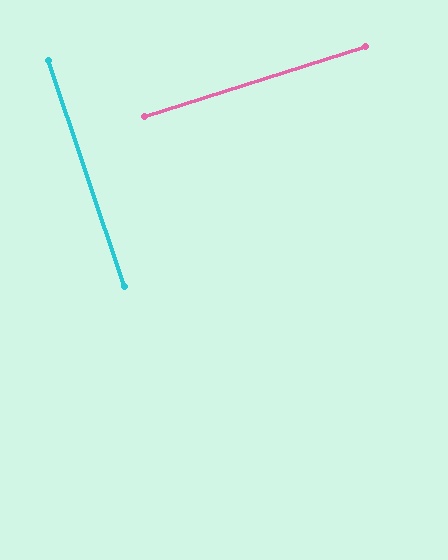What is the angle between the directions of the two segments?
Approximately 89 degrees.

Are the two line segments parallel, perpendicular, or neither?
Perpendicular — they meet at approximately 89°.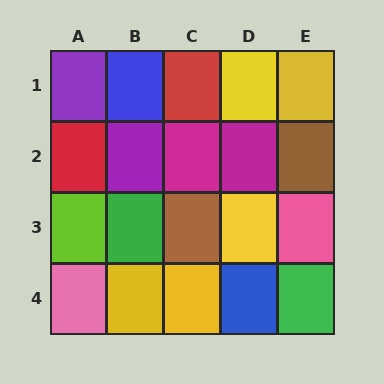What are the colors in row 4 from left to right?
Pink, yellow, yellow, blue, green.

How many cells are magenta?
2 cells are magenta.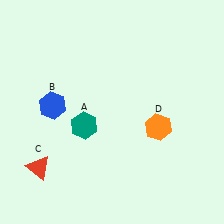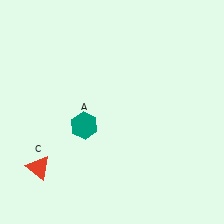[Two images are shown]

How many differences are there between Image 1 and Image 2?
There are 2 differences between the two images.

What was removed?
The blue hexagon (B), the orange hexagon (D) were removed in Image 2.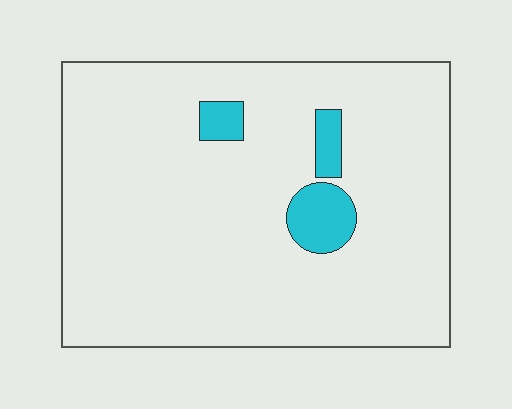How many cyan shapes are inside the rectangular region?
3.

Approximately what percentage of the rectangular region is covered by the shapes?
Approximately 5%.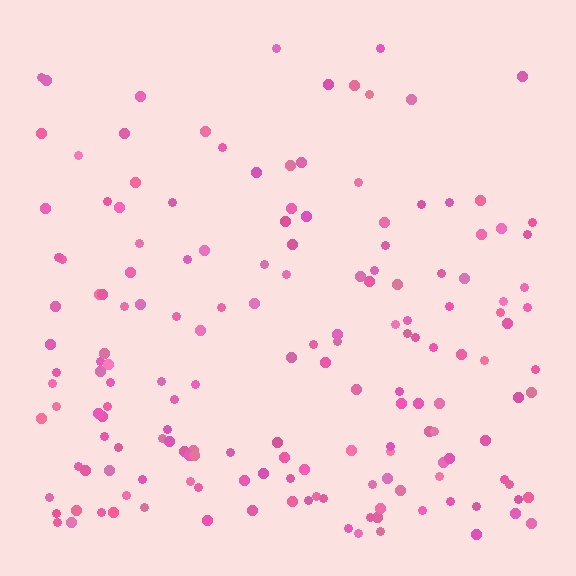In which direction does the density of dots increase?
From top to bottom, with the bottom side densest.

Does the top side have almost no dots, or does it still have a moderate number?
Still a moderate number, just noticeably fewer than the bottom.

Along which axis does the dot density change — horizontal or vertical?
Vertical.